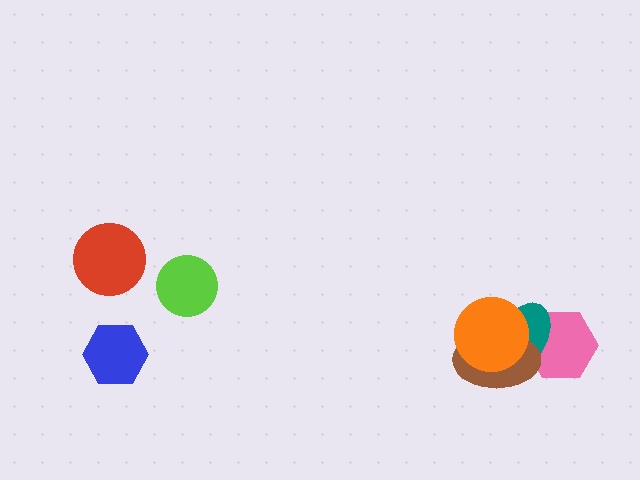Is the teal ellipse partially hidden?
Yes, it is partially covered by another shape.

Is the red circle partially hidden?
No, no other shape covers it.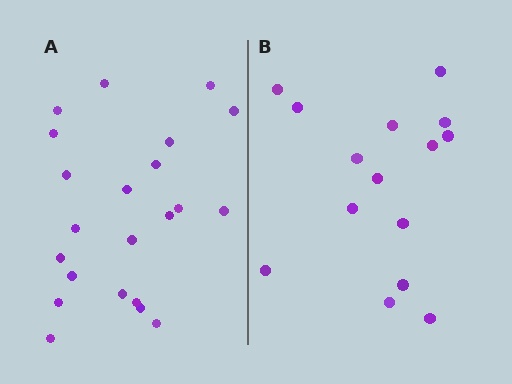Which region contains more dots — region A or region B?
Region A (the left region) has more dots.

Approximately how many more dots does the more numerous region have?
Region A has roughly 8 or so more dots than region B.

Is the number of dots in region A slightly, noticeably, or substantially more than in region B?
Region A has substantially more. The ratio is roughly 1.5 to 1.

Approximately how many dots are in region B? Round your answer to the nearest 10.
About 20 dots. (The exact count is 15, which rounds to 20.)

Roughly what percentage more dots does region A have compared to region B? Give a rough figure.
About 45% more.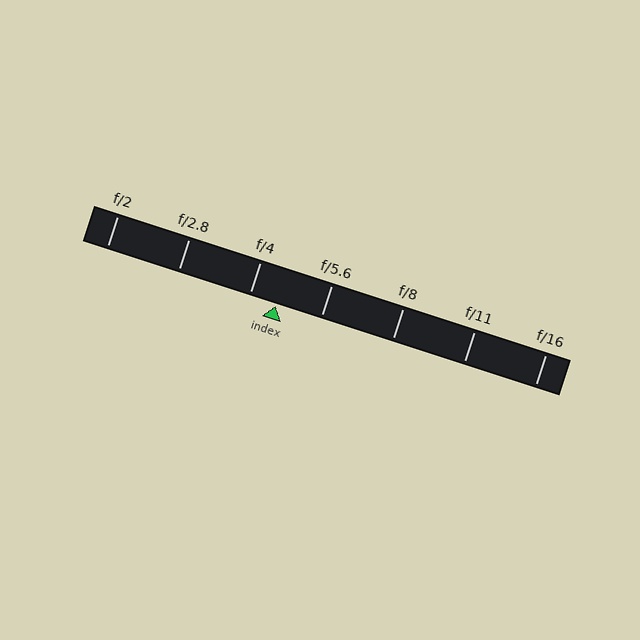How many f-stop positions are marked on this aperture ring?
There are 7 f-stop positions marked.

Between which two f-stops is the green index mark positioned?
The index mark is between f/4 and f/5.6.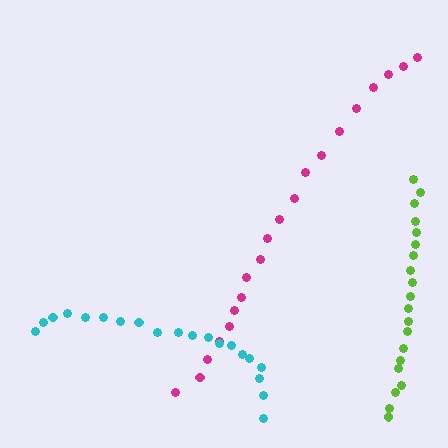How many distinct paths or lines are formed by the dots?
There are 3 distinct paths.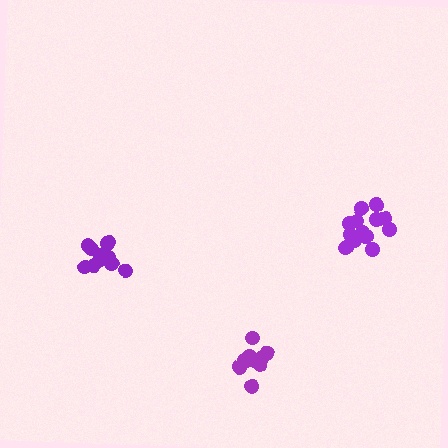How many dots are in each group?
Group 1: 12 dots, Group 2: 14 dots, Group 3: 11 dots (37 total).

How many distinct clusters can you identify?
There are 3 distinct clusters.